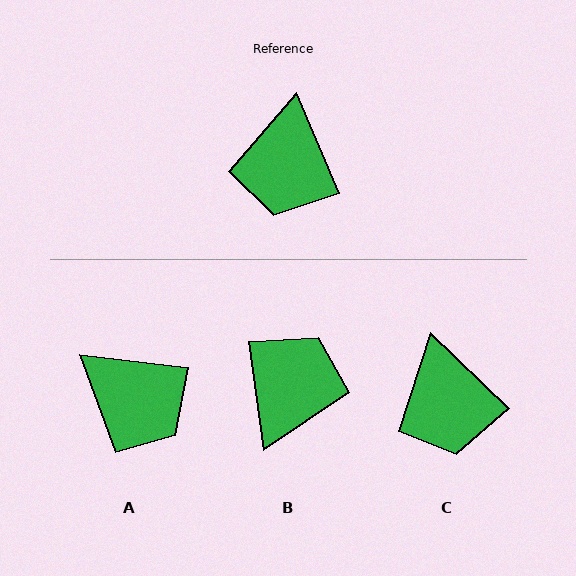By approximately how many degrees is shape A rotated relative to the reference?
Approximately 60 degrees counter-clockwise.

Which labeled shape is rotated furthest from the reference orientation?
B, about 164 degrees away.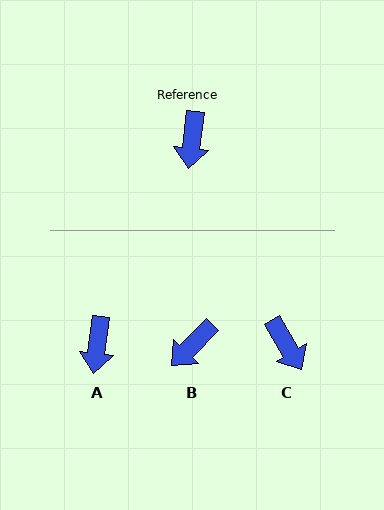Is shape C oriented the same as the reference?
No, it is off by about 38 degrees.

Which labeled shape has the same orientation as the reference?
A.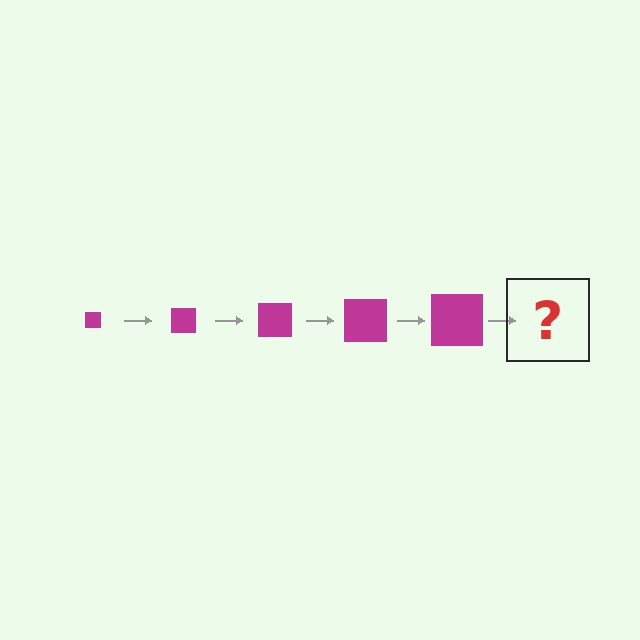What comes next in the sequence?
The next element should be a magenta square, larger than the previous one.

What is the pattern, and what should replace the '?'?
The pattern is that the square gets progressively larger each step. The '?' should be a magenta square, larger than the previous one.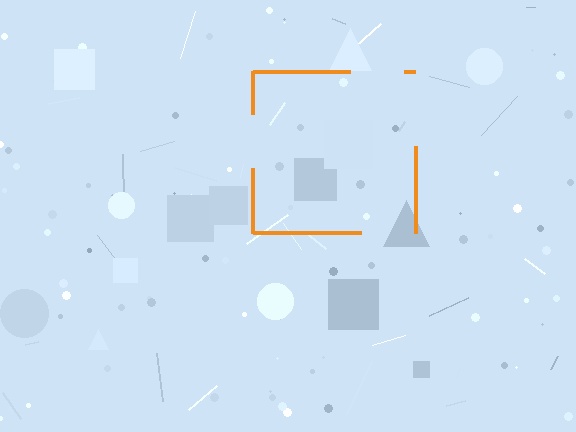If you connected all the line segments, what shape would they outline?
They would outline a square.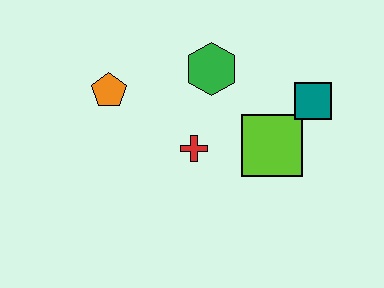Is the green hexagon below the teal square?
No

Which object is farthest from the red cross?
The teal square is farthest from the red cross.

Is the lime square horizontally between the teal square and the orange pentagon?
Yes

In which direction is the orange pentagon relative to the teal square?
The orange pentagon is to the left of the teal square.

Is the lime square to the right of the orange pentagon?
Yes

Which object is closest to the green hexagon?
The red cross is closest to the green hexagon.